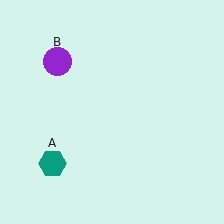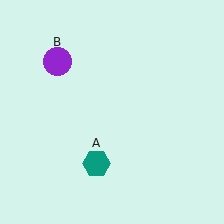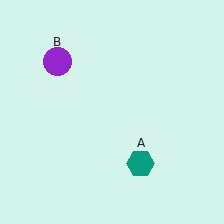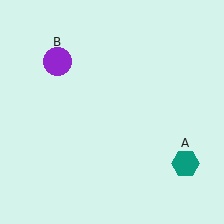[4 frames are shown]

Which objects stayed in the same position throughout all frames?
Purple circle (object B) remained stationary.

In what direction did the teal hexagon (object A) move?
The teal hexagon (object A) moved right.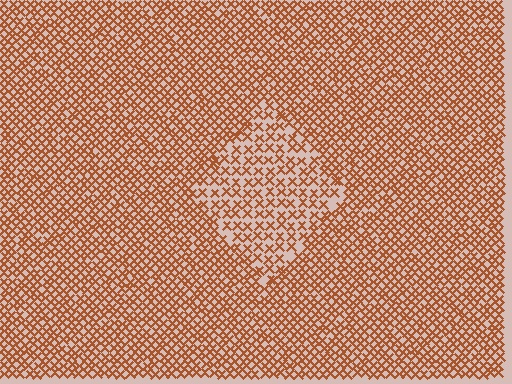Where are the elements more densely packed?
The elements are more densely packed outside the diamond boundary.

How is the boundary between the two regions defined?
The boundary is defined by a change in element density (approximately 1.7x ratio). All elements are the same color, size, and shape.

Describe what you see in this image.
The image contains small brown elements arranged at two different densities. A diamond-shaped region is visible where the elements are less densely packed than the surrounding area.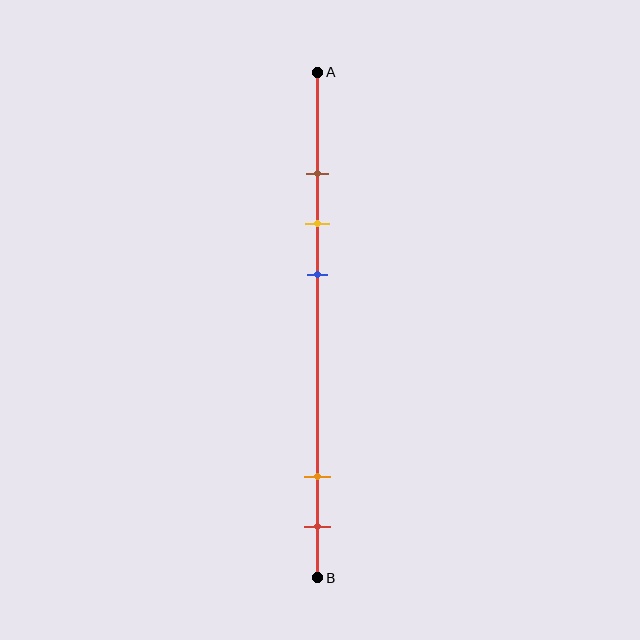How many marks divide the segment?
There are 5 marks dividing the segment.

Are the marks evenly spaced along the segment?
No, the marks are not evenly spaced.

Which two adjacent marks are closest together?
The brown and yellow marks are the closest adjacent pair.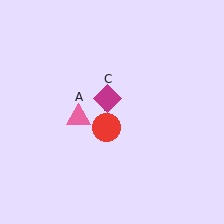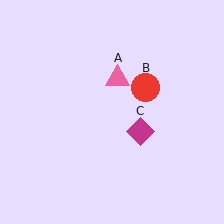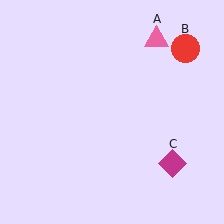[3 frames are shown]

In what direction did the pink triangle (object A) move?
The pink triangle (object A) moved up and to the right.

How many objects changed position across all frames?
3 objects changed position: pink triangle (object A), red circle (object B), magenta diamond (object C).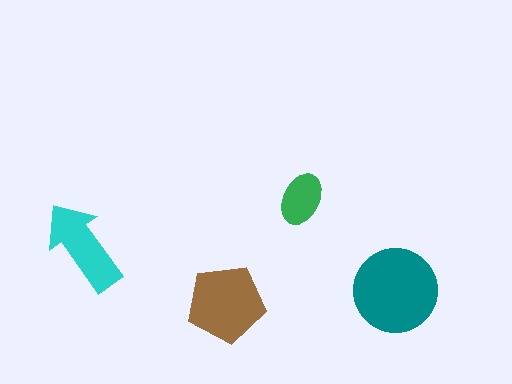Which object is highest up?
The green ellipse is topmost.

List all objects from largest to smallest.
The teal circle, the brown pentagon, the cyan arrow, the green ellipse.